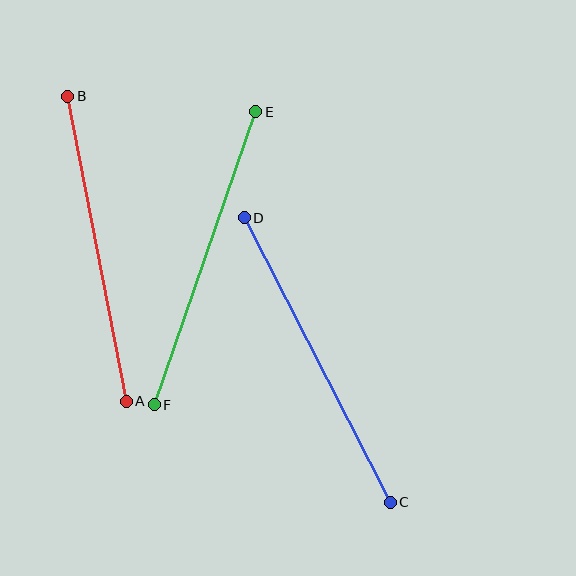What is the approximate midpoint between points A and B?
The midpoint is at approximately (97, 249) pixels.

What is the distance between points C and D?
The distance is approximately 319 pixels.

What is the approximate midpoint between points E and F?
The midpoint is at approximately (205, 258) pixels.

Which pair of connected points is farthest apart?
Points C and D are farthest apart.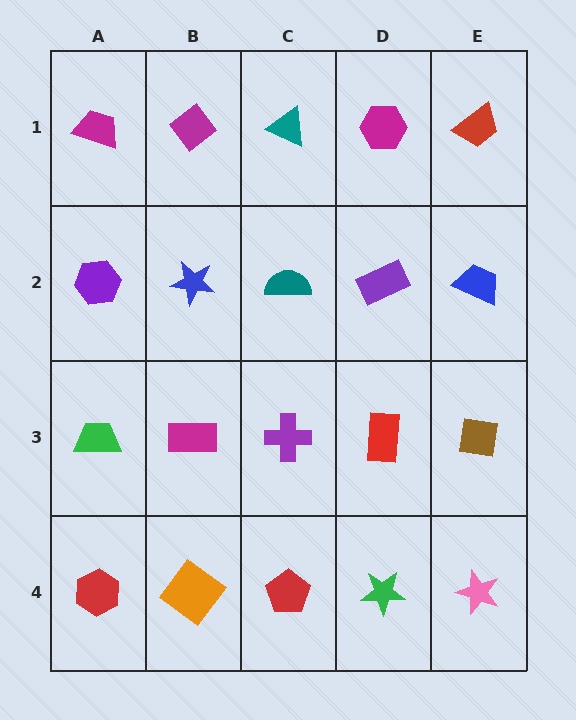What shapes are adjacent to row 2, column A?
A magenta trapezoid (row 1, column A), a green trapezoid (row 3, column A), a blue star (row 2, column B).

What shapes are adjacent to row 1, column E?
A blue trapezoid (row 2, column E), a magenta hexagon (row 1, column D).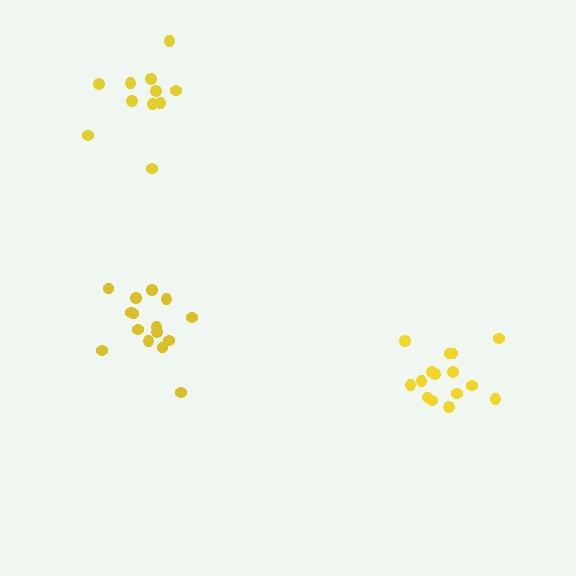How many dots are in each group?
Group 1: 15 dots, Group 2: 11 dots, Group 3: 15 dots (41 total).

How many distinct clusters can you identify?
There are 3 distinct clusters.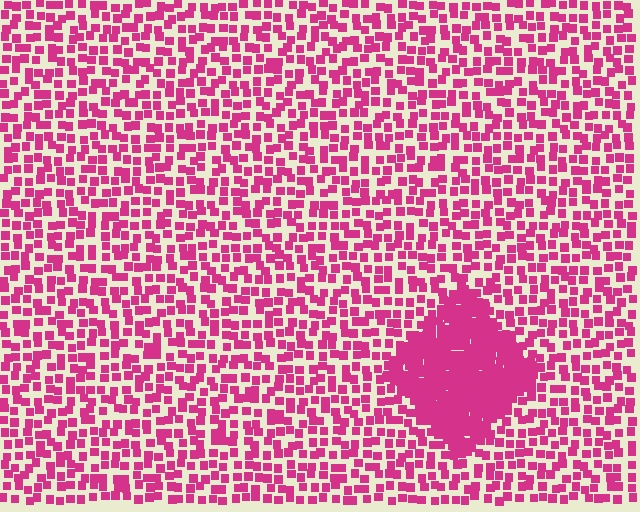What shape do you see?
I see a diamond.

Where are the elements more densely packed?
The elements are more densely packed inside the diamond boundary.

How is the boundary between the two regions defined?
The boundary is defined by a change in element density (approximately 2.7x ratio). All elements are the same color, size, and shape.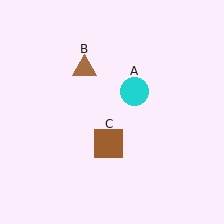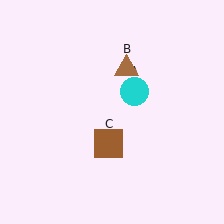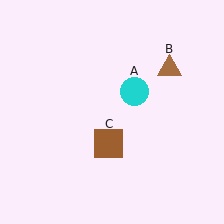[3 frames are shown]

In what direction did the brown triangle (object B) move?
The brown triangle (object B) moved right.